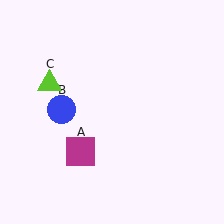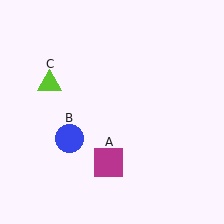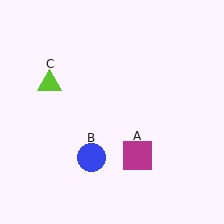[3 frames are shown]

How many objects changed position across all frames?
2 objects changed position: magenta square (object A), blue circle (object B).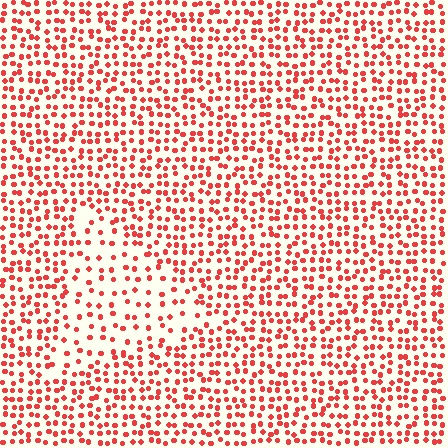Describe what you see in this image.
The image contains small red elements arranged at two different densities. A triangle-shaped region is visible where the elements are less densely packed than the surrounding area.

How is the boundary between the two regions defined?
The boundary is defined by a change in element density (approximately 1.9x ratio). All elements are the same color, size, and shape.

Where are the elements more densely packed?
The elements are more densely packed outside the triangle boundary.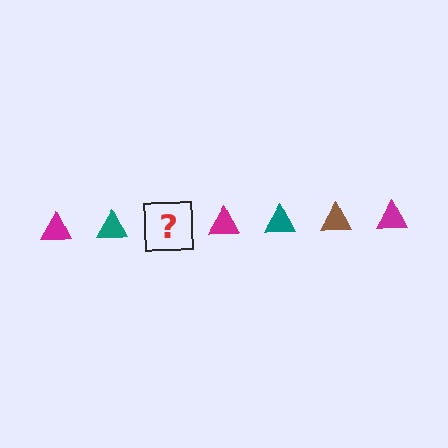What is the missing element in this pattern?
The missing element is a brown triangle.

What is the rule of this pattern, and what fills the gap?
The rule is that the pattern cycles through magenta, teal, brown triangles. The gap should be filled with a brown triangle.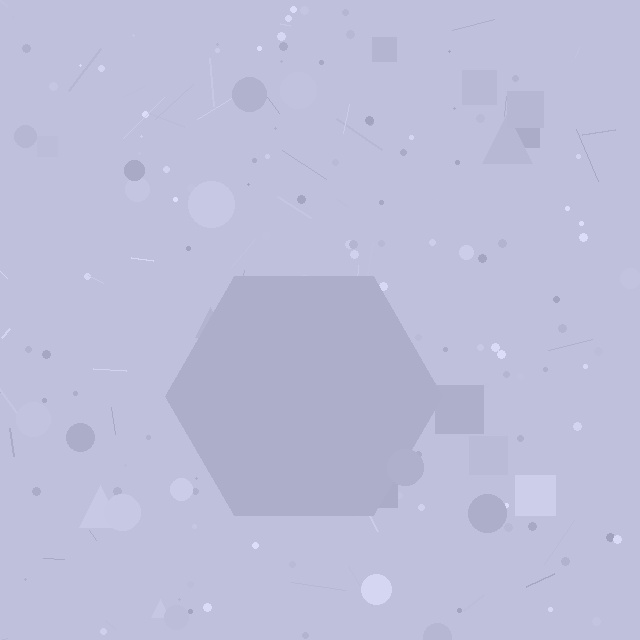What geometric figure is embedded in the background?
A hexagon is embedded in the background.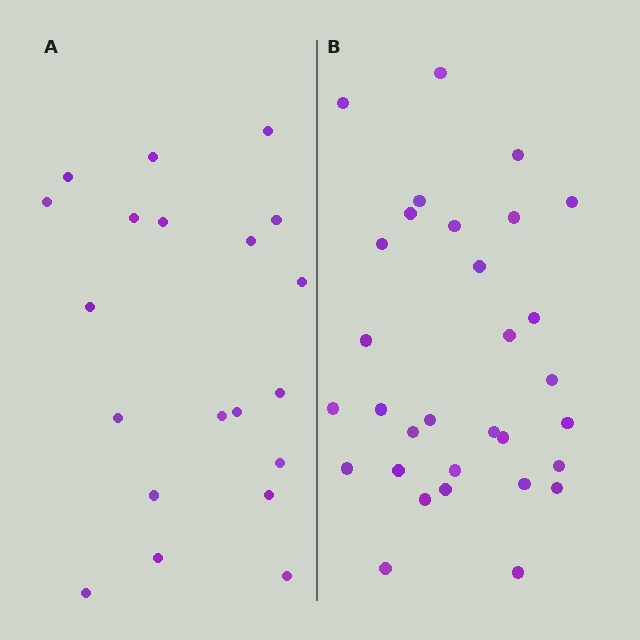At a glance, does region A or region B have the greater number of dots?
Region B (the right region) has more dots.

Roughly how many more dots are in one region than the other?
Region B has roughly 12 or so more dots than region A.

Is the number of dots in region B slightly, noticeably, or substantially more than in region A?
Region B has substantially more. The ratio is roughly 1.6 to 1.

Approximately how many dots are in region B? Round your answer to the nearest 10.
About 30 dots. (The exact count is 31, which rounds to 30.)